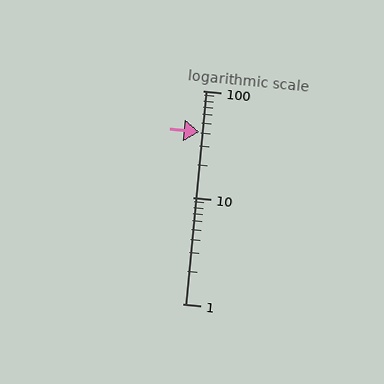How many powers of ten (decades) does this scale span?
The scale spans 2 decades, from 1 to 100.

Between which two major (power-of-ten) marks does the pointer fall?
The pointer is between 10 and 100.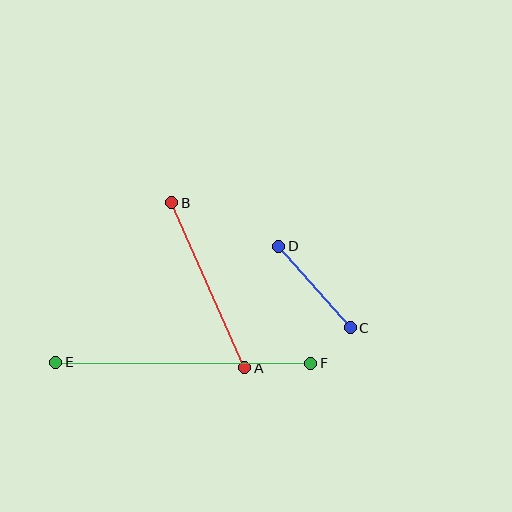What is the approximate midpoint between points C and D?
The midpoint is at approximately (314, 287) pixels.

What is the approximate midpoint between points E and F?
The midpoint is at approximately (183, 363) pixels.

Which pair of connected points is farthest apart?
Points E and F are farthest apart.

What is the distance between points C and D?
The distance is approximately 108 pixels.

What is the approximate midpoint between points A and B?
The midpoint is at approximately (208, 285) pixels.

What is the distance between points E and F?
The distance is approximately 255 pixels.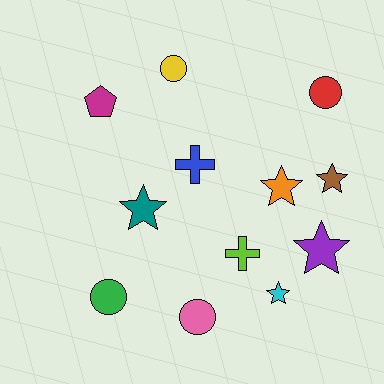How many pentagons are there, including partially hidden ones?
There is 1 pentagon.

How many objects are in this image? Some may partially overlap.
There are 12 objects.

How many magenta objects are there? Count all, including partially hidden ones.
There is 1 magenta object.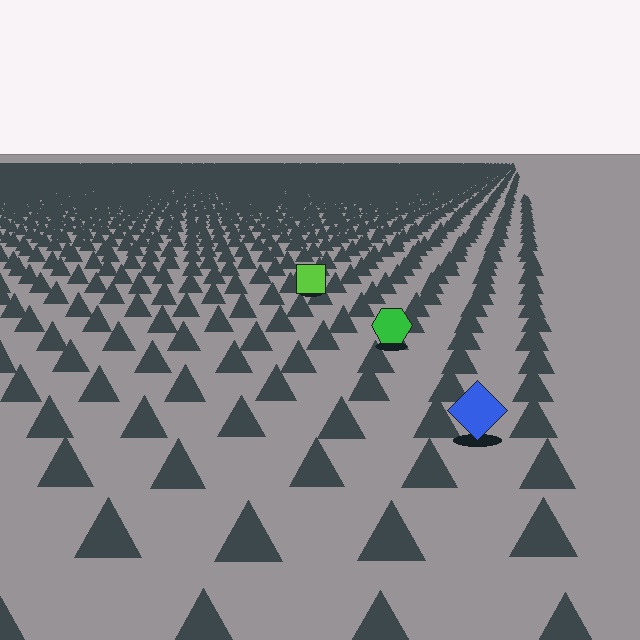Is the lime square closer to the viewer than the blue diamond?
No. The blue diamond is closer — you can tell from the texture gradient: the ground texture is coarser near it.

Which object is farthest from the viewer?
The lime square is farthest from the viewer. It appears smaller and the ground texture around it is denser.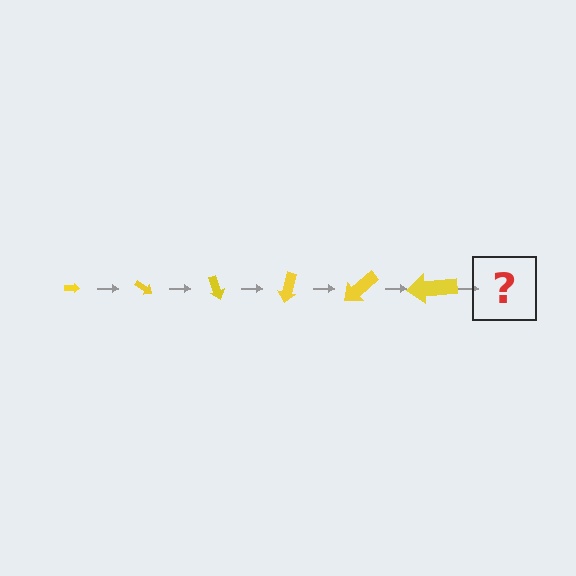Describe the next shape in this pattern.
It should be an arrow, larger than the previous one and rotated 210 degrees from the start.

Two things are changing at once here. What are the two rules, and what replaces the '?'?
The two rules are that the arrow grows larger each step and it rotates 35 degrees each step. The '?' should be an arrow, larger than the previous one and rotated 210 degrees from the start.